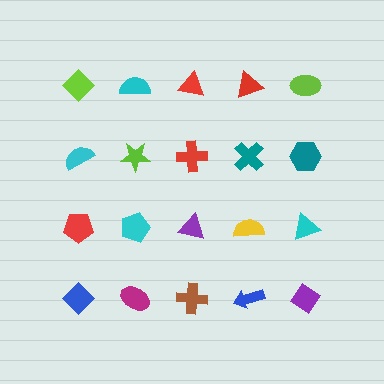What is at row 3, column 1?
A red pentagon.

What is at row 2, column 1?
A cyan semicircle.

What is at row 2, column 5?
A teal hexagon.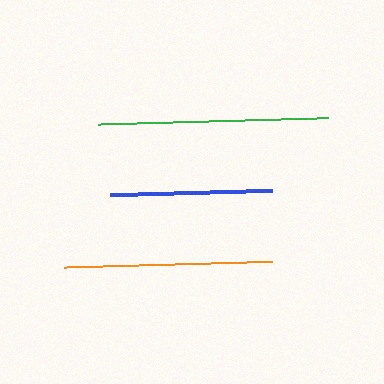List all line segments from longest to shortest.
From longest to shortest: green, orange, blue.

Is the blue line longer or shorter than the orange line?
The orange line is longer than the blue line.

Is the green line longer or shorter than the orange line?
The green line is longer than the orange line.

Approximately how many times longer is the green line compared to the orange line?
The green line is approximately 1.1 times the length of the orange line.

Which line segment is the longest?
The green line is the longest at approximately 231 pixels.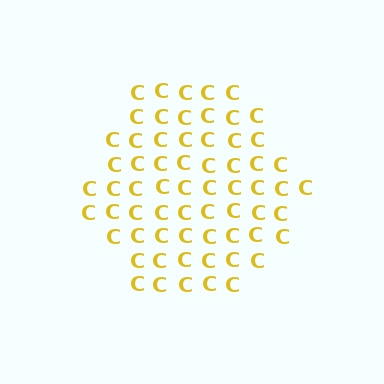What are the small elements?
The small elements are letter C's.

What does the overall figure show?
The overall figure shows a hexagon.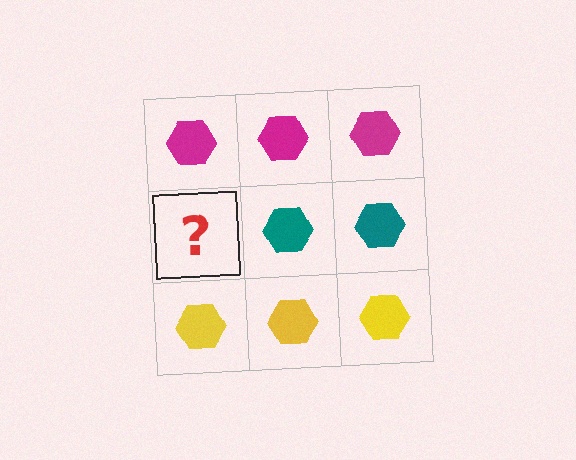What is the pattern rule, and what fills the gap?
The rule is that each row has a consistent color. The gap should be filled with a teal hexagon.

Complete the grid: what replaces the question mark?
The question mark should be replaced with a teal hexagon.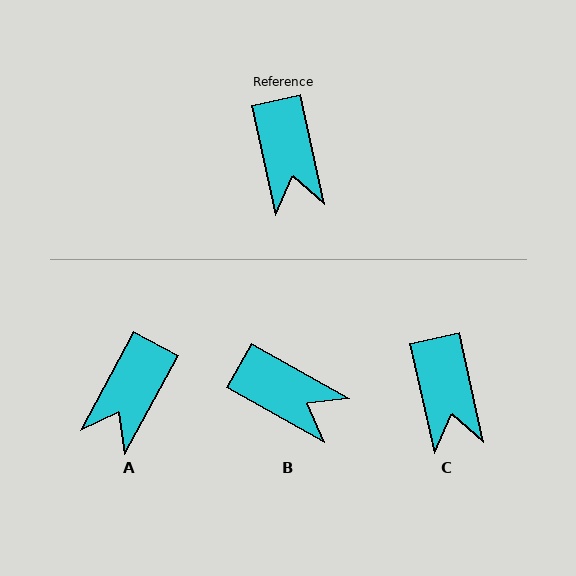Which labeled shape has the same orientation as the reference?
C.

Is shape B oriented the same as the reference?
No, it is off by about 48 degrees.